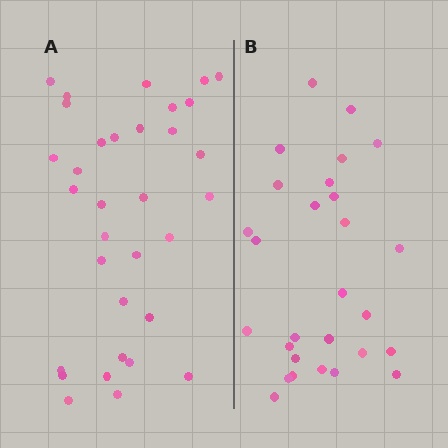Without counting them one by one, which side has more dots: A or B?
Region A (the left region) has more dots.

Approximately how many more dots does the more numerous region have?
Region A has about 5 more dots than region B.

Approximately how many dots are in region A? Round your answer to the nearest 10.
About 30 dots. (The exact count is 33, which rounds to 30.)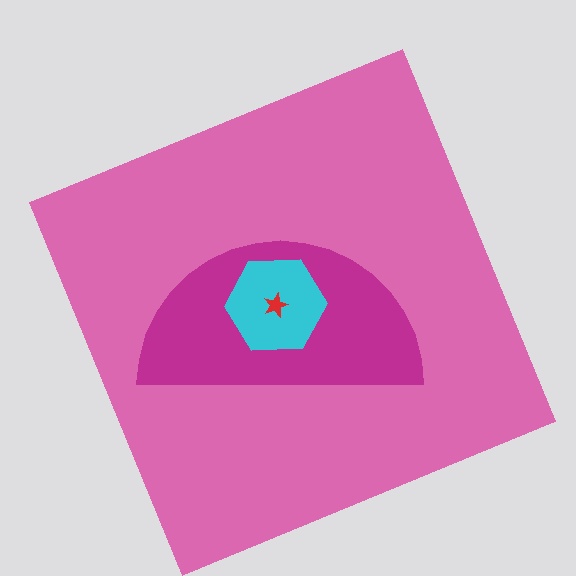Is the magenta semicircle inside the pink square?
Yes.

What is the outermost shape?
The pink square.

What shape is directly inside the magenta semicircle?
The cyan hexagon.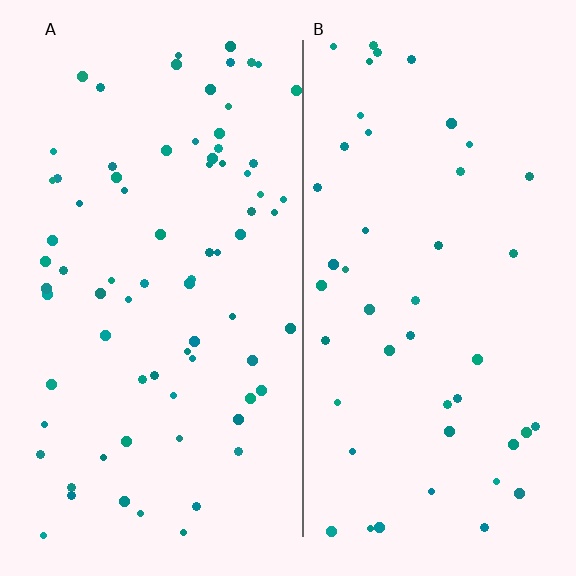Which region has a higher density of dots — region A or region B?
A (the left).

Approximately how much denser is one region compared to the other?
Approximately 1.6× — region A over region B.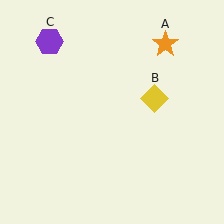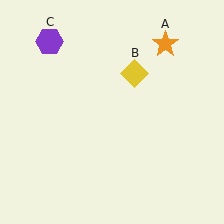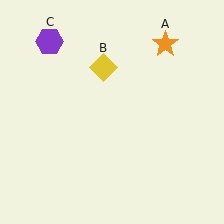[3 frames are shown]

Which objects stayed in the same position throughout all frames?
Orange star (object A) and purple hexagon (object C) remained stationary.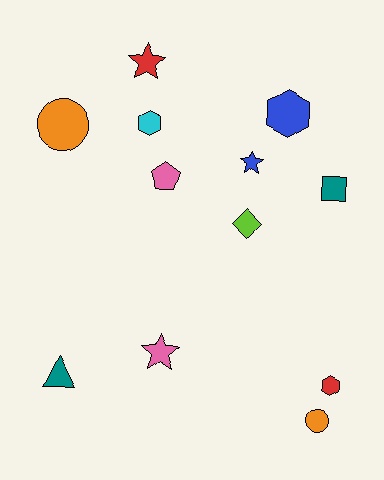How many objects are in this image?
There are 12 objects.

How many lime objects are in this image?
There is 1 lime object.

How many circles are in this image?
There are 2 circles.